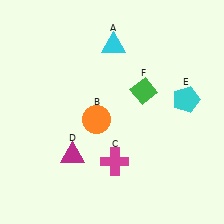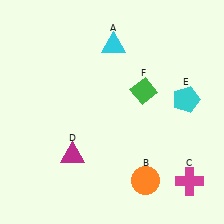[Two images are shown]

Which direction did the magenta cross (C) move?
The magenta cross (C) moved right.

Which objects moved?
The objects that moved are: the orange circle (B), the magenta cross (C).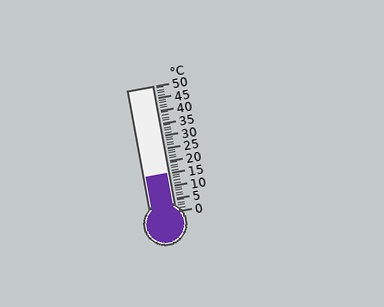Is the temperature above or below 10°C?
The temperature is above 10°C.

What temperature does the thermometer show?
The thermometer shows approximately 15°C.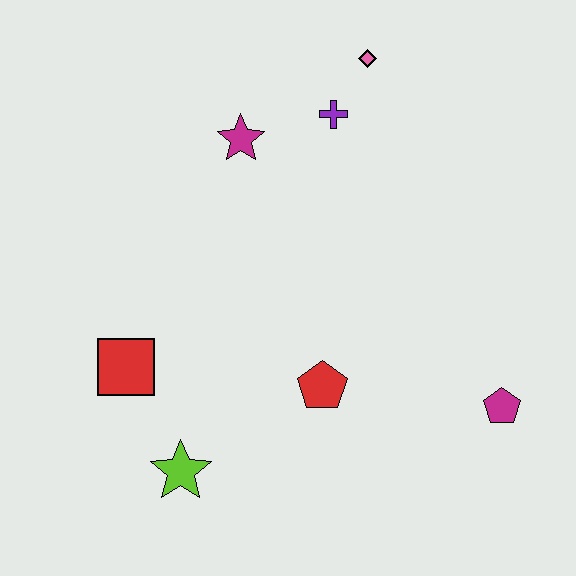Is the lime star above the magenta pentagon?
No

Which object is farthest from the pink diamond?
The lime star is farthest from the pink diamond.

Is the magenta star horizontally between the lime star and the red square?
No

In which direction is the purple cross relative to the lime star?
The purple cross is above the lime star.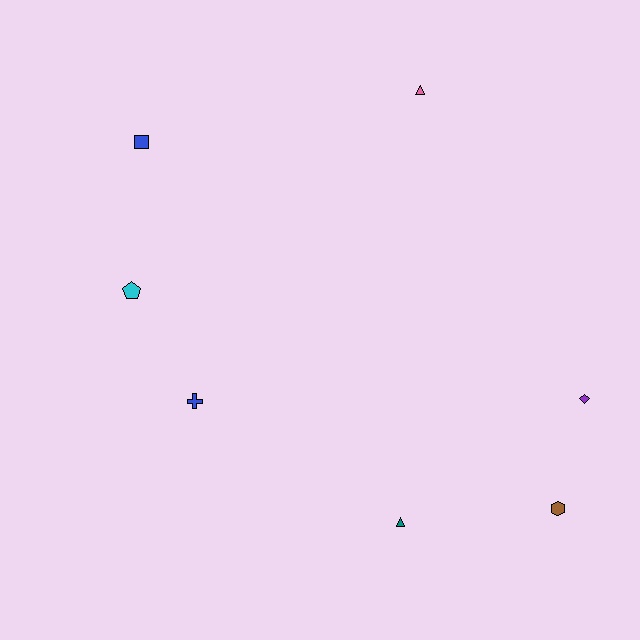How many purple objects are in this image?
There is 1 purple object.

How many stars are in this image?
There are no stars.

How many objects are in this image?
There are 7 objects.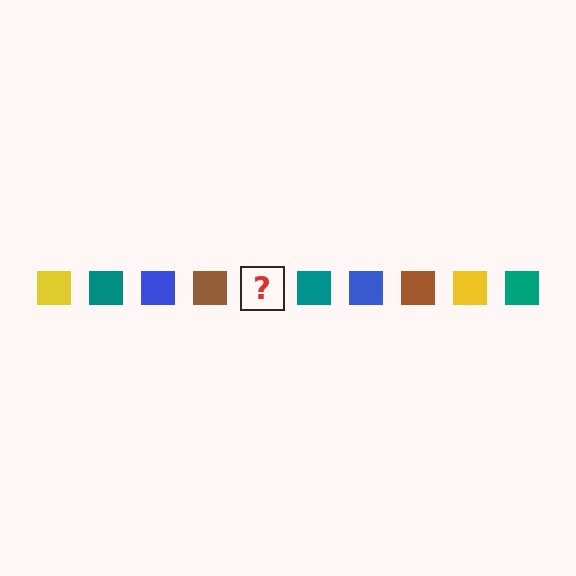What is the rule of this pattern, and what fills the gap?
The rule is that the pattern cycles through yellow, teal, blue, brown squares. The gap should be filled with a yellow square.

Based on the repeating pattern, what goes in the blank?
The blank should be a yellow square.